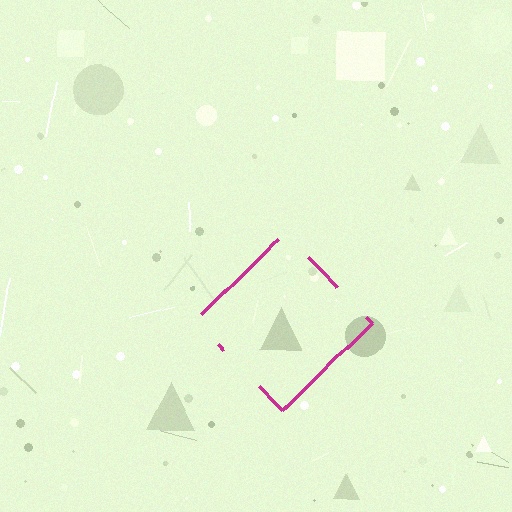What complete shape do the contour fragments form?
The contour fragments form a diamond.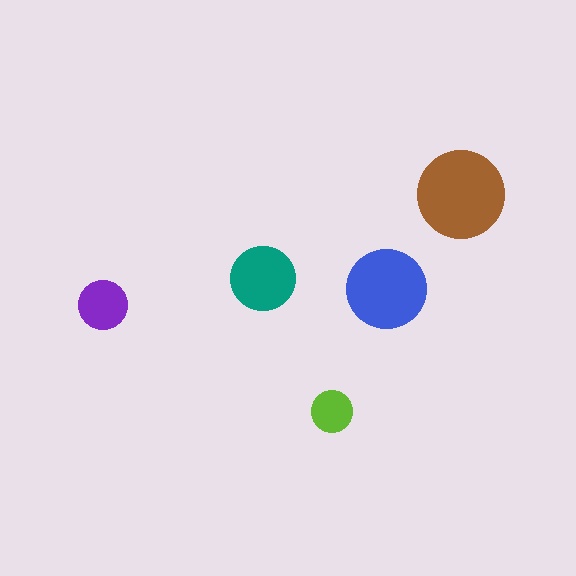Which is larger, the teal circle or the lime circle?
The teal one.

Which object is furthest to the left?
The purple circle is leftmost.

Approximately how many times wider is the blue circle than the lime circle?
About 2 times wider.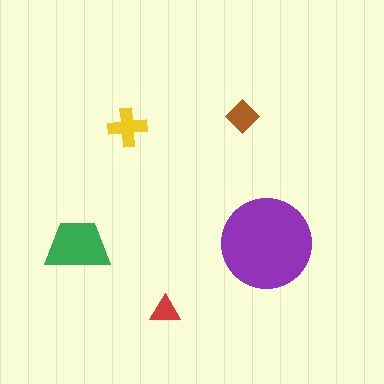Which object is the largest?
The purple circle.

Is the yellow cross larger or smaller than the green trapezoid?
Smaller.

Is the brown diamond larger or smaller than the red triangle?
Larger.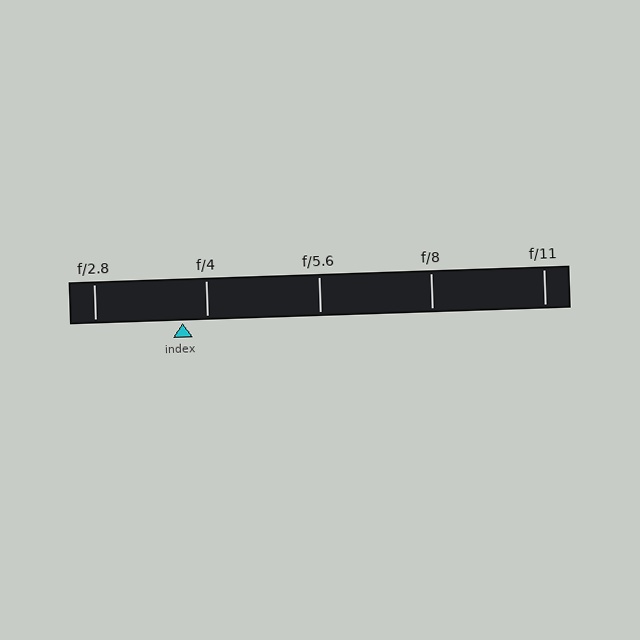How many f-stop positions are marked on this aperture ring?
There are 5 f-stop positions marked.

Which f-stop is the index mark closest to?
The index mark is closest to f/4.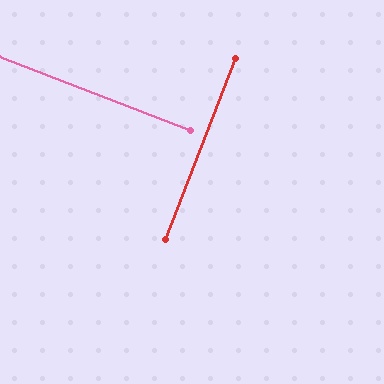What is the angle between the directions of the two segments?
Approximately 90 degrees.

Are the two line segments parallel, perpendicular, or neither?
Perpendicular — they meet at approximately 90°.